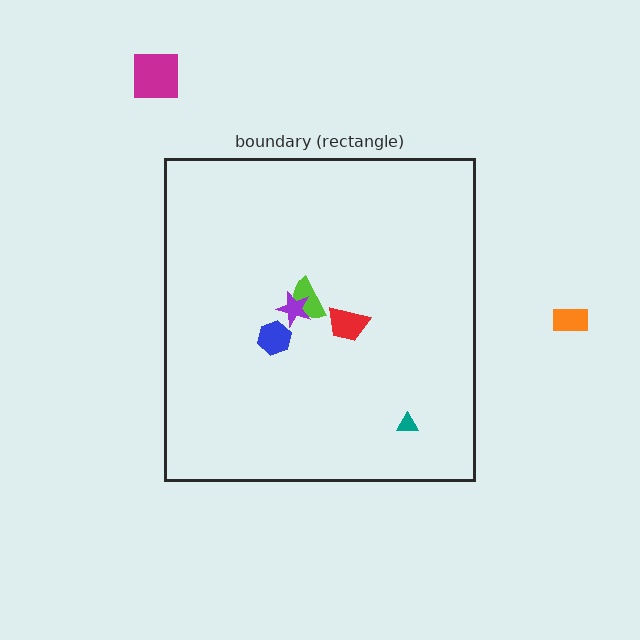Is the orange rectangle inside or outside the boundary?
Outside.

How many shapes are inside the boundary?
5 inside, 2 outside.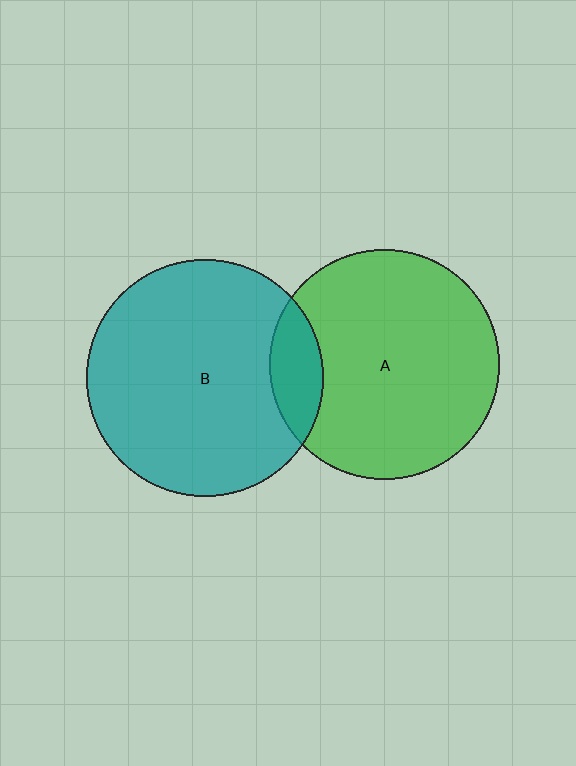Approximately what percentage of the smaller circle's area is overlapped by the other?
Approximately 15%.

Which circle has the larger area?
Circle B (teal).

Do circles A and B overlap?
Yes.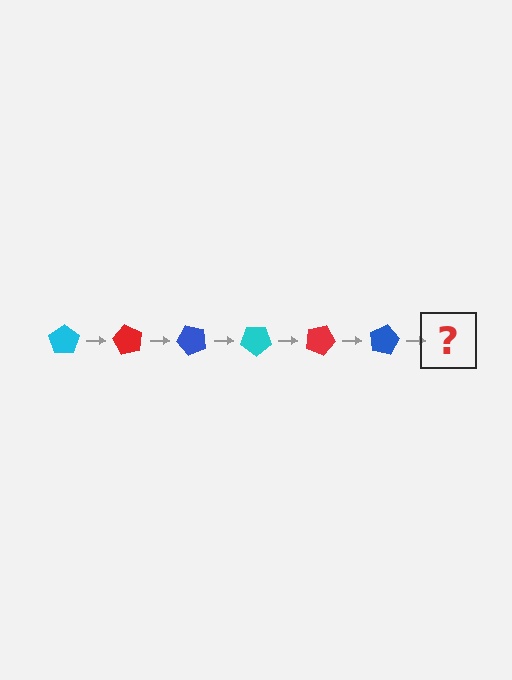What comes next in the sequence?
The next element should be a cyan pentagon, rotated 360 degrees from the start.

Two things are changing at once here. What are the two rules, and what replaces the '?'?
The two rules are that it rotates 60 degrees each step and the color cycles through cyan, red, and blue. The '?' should be a cyan pentagon, rotated 360 degrees from the start.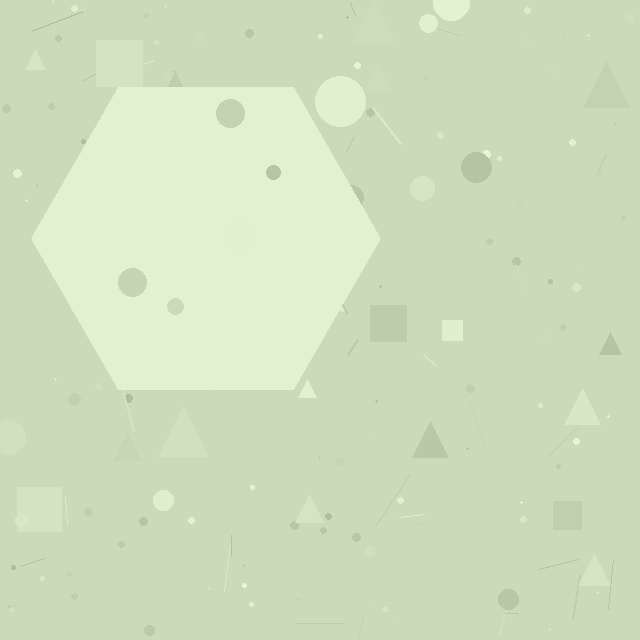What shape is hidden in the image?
A hexagon is hidden in the image.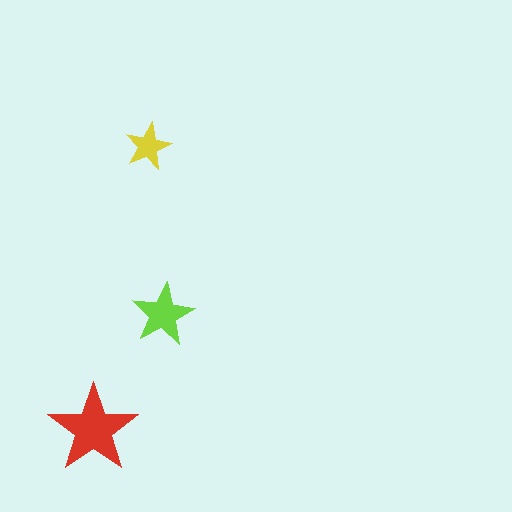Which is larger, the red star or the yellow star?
The red one.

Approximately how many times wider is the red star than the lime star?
About 1.5 times wider.